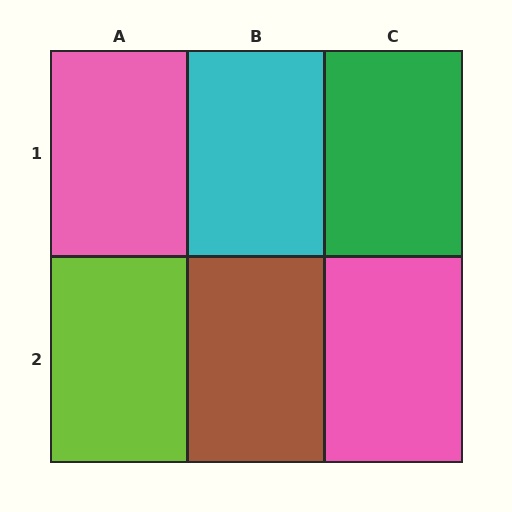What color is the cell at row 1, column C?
Green.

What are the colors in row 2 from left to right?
Lime, brown, pink.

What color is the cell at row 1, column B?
Cyan.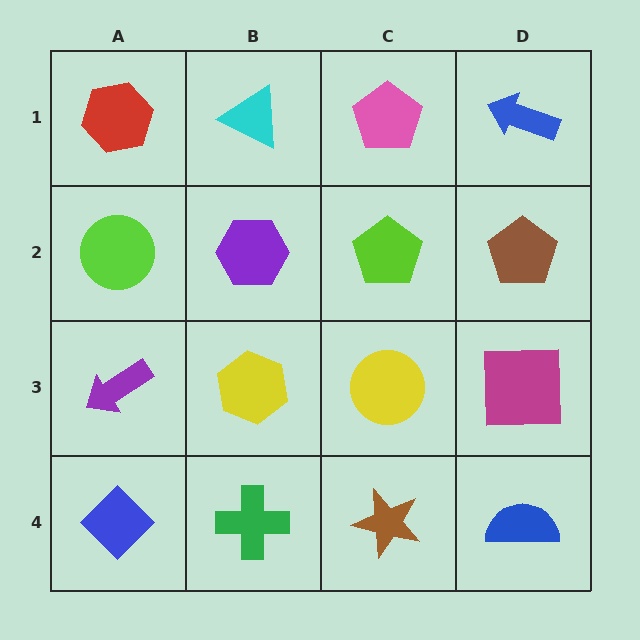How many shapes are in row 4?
4 shapes.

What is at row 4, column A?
A blue diamond.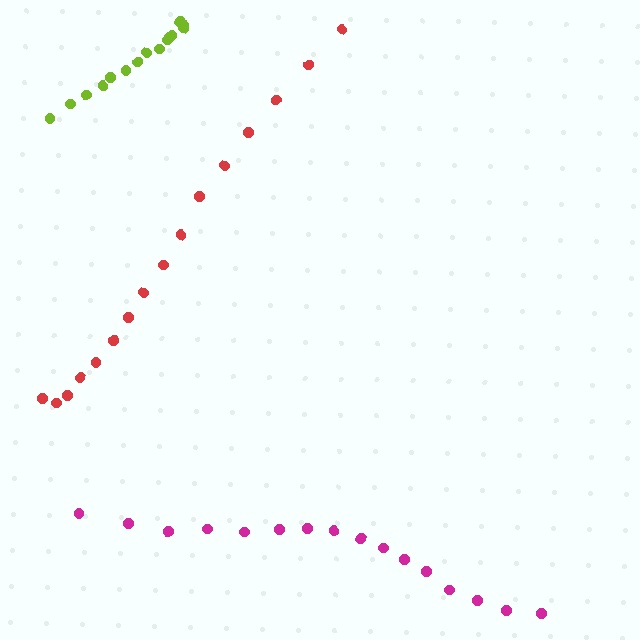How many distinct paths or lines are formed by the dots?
There are 3 distinct paths.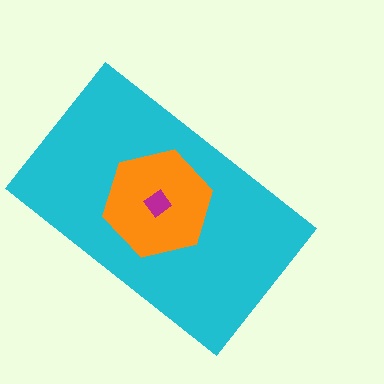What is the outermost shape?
The cyan rectangle.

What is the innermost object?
The magenta diamond.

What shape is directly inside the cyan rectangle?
The orange hexagon.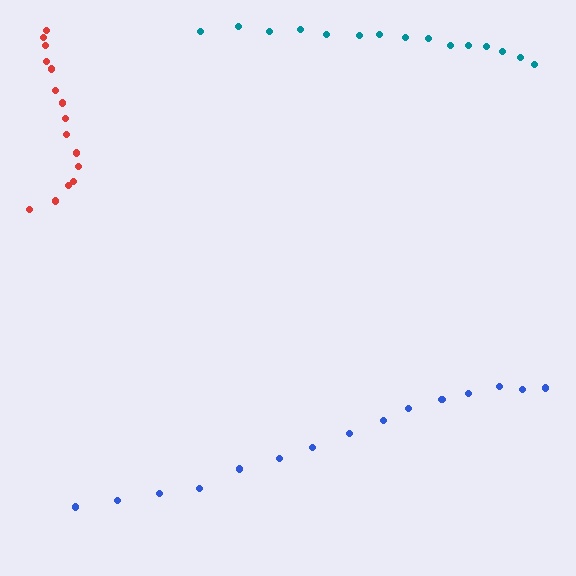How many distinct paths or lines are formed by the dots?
There are 3 distinct paths.